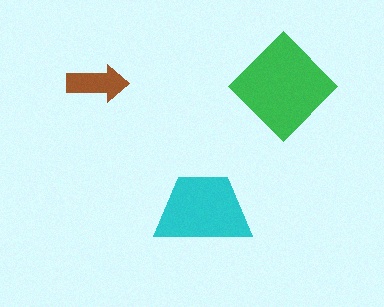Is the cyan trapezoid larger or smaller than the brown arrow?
Larger.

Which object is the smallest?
The brown arrow.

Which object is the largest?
The green diamond.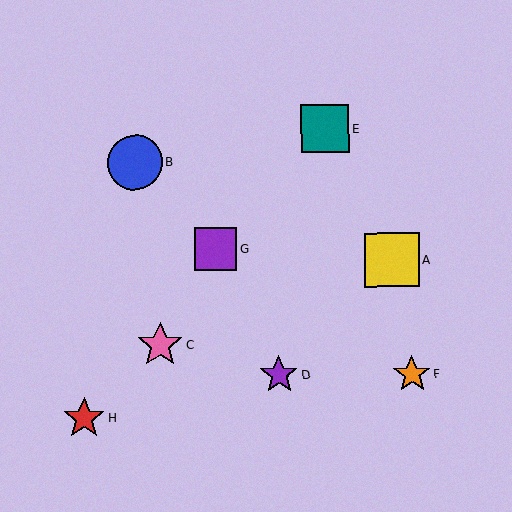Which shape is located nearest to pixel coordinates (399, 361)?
The orange star (labeled F) at (412, 374) is nearest to that location.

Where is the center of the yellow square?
The center of the yellow square is at (392, 260).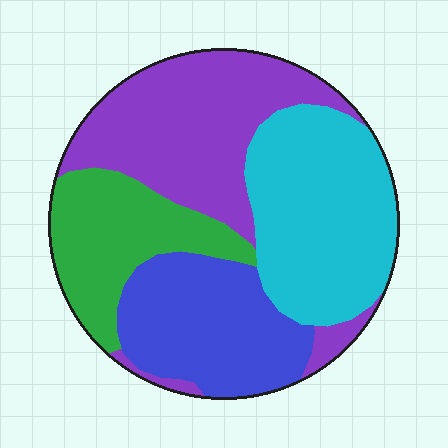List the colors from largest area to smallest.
From largest to smallest: purple, cyan, blue, green.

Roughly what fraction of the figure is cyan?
Cyan takes up between a quarter and a half of the figure.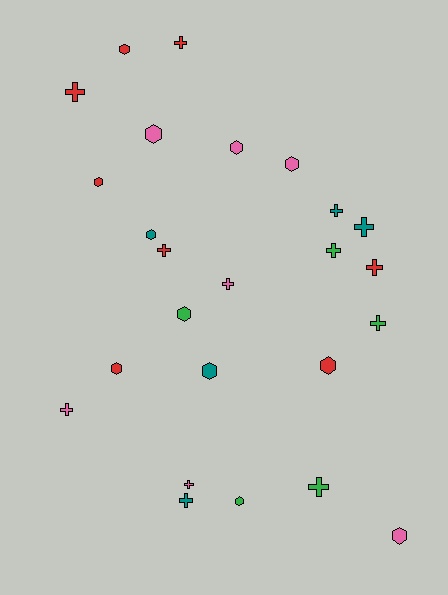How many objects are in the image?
There are 25 objects.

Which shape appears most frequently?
Cross, with 13 objects.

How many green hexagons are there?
There are 2 green hexagons.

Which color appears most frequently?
Red, with 8 objects.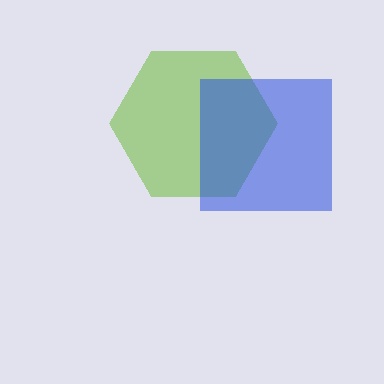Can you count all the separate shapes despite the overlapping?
Yes, there are 2 separate shapes.